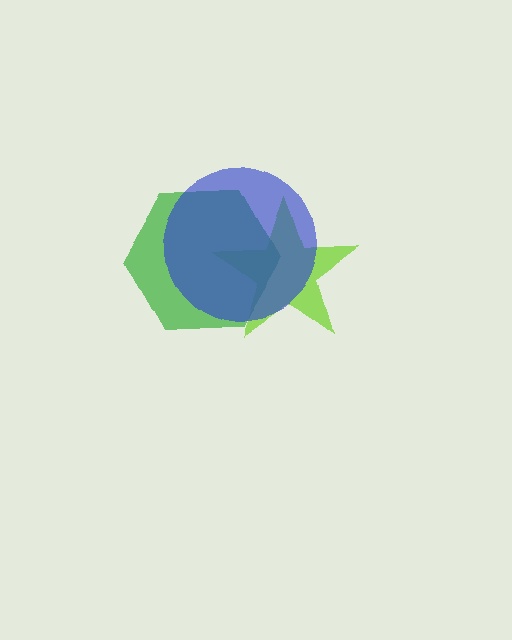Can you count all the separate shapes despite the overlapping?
Yes, there are 3 separate shapes.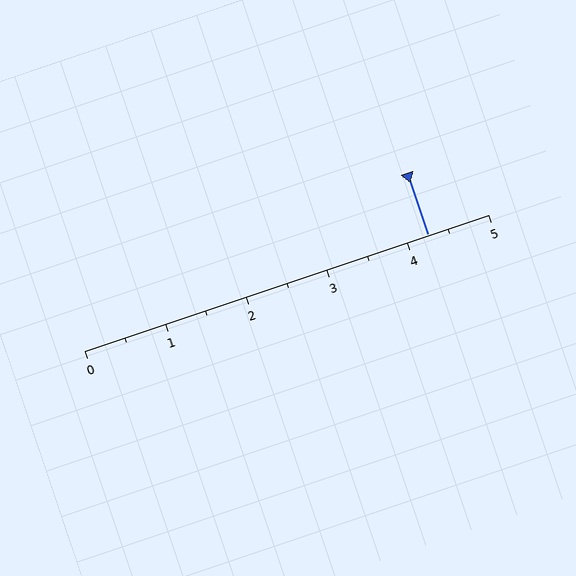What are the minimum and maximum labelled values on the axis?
The axis runs from 0 to 5.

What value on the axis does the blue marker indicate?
The marker indicates approximately 4.2.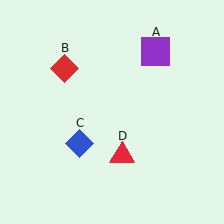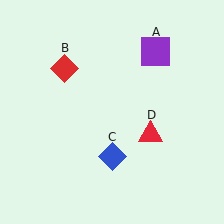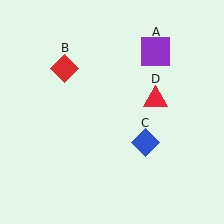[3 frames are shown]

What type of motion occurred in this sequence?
The blue diamond (object C), red triangle (object D) rotated counterclockwise around the center of the scene.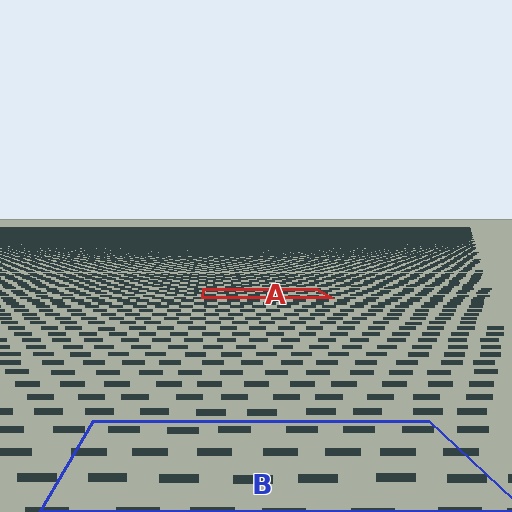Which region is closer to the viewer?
Region B is closer. The texture elements there are larger and more spread out.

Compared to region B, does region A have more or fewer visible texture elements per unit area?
Region A has more texture elements per unit area — they are packed more densely because it is farther away.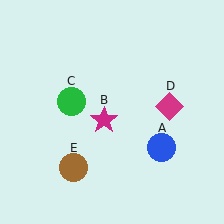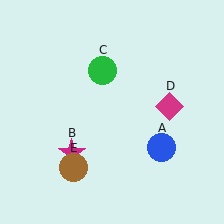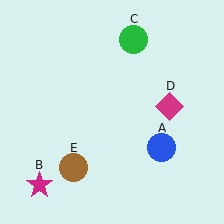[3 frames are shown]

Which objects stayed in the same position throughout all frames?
Blue circle (object A) and magenta diamond (object D) and brown circle (object E) remained stationary.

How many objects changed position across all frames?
2 objects changed position: magenta star (object B), green circle (object C).